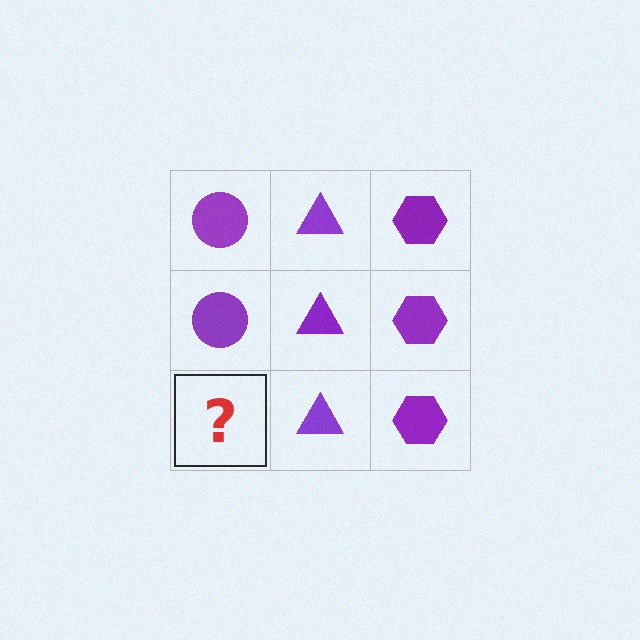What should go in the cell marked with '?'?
The missing cell should contain a purple circle.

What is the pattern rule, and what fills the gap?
The rule is that each column has a consistent shape. The gap should be filled with a purple circle.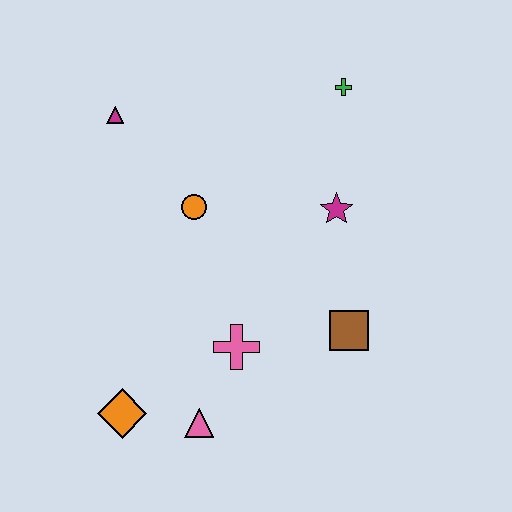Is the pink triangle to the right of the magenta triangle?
Yes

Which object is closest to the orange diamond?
The pink triangle is closest to the orange diamond.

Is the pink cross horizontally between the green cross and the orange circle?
Yes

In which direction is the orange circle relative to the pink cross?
The orange circle is above the pink cross.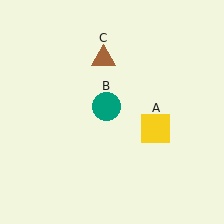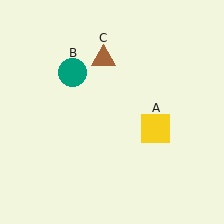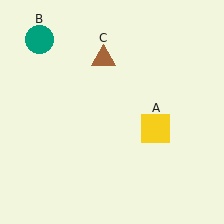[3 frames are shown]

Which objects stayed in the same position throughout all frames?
Yellow square (object A) and brown triangle (object C) remained stationary.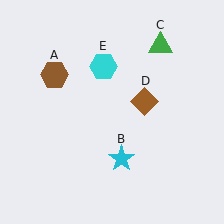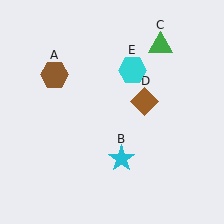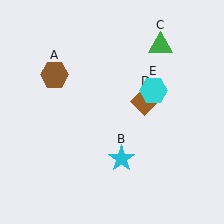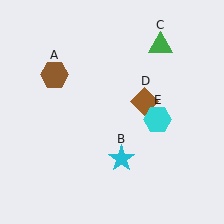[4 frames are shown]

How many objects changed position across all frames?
1 object changed position: cyan hexagon (object E).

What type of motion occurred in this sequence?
The cyan hexagon (object E) rotated clockwise around the center of the scene.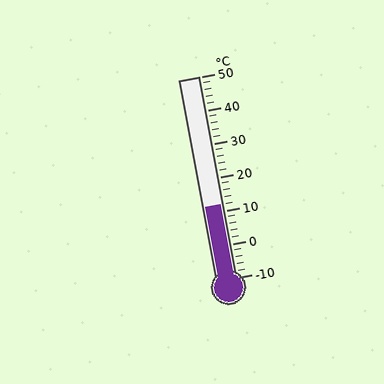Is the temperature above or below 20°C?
The temperature is below 20°C.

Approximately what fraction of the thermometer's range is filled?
The thermometer is filled to approximately 35% of its range.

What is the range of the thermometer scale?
The thermometer scale ranges from -10°C to 50°C.